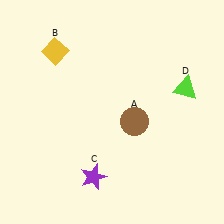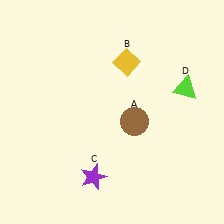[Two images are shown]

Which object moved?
The yellow diamond (B) moved right.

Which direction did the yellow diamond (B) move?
The yellow diamond (B) moved right.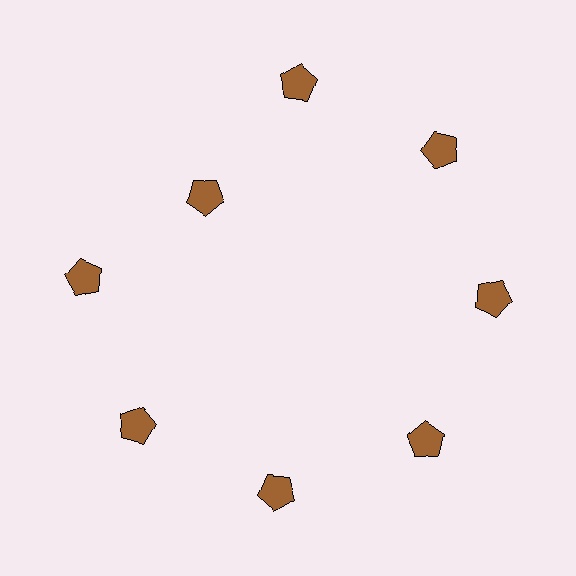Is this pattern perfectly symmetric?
No. The 8 brown pentagons are arranged in a ring, but one element near the 10 o'clock position is pulled inward toward the center, breaking the 8-fold rotational symmetry.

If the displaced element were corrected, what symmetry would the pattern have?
It would have 8-fold rotational symmetry — the pattern would map onto itself every 45 degrees.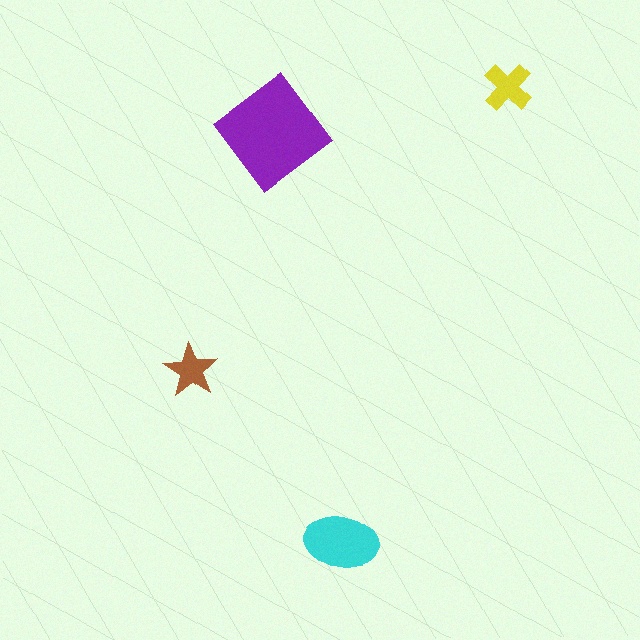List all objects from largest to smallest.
The purple diamond, the cyan ellipse, the yellow cross, the brown star.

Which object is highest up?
The yellow cross is topmost.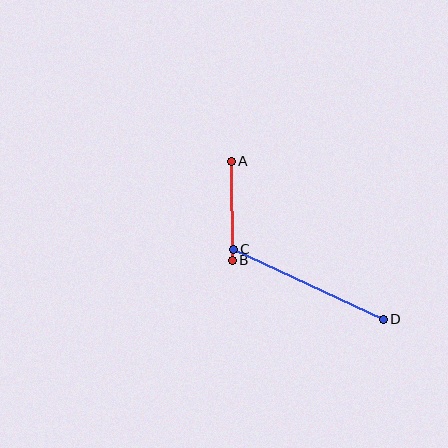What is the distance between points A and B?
The distance is approximately 99 pixels.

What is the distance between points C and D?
The distance is approximately 165 pixels.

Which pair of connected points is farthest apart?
Points C and D are farthest apart.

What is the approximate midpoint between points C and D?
The midpoint is at approximately (308, 284) pixels.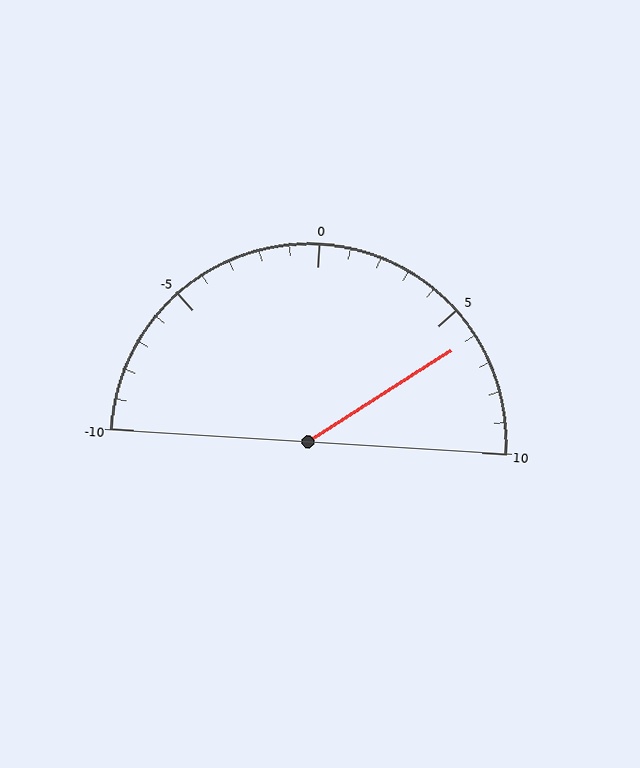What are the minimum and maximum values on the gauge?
The gauge ranges from -10 to 10.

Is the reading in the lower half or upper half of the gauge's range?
The reading is in the upper half of the range (-10 to 10).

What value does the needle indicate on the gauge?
The needle indicates approximately 6.